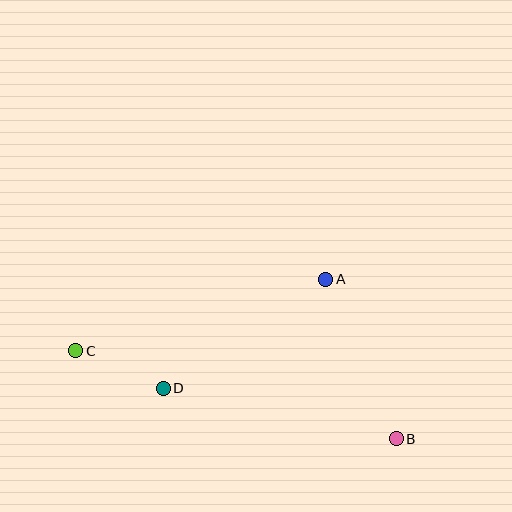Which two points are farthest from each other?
Points B and C are farthest from each other.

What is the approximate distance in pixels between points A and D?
The distance between A and D is approximately 196 pixels.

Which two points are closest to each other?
Points C and D are closest to each other.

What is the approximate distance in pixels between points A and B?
The distance between A and B is approximately 174 pixels.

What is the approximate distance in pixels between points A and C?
The distance between A and C is approximately 260 pixels.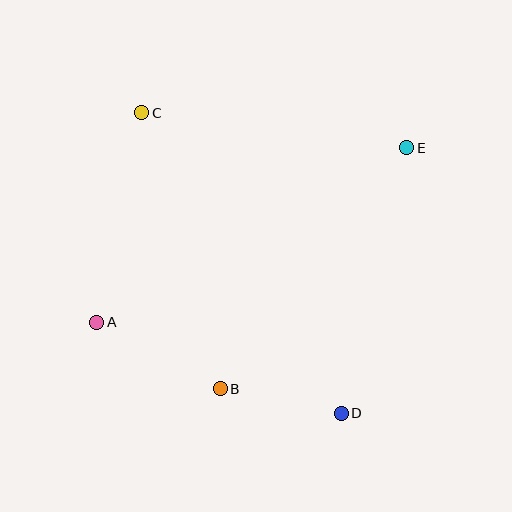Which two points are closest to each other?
Points B and D are closest to each other.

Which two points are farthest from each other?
Points C and D are farthest from each other.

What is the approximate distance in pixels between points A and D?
The distance between A and D is approximately 261 pixels.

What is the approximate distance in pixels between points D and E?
The distance between D and E is approximately 274 pixels.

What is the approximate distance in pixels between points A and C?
The distance between A and C is approximately 214 pixels.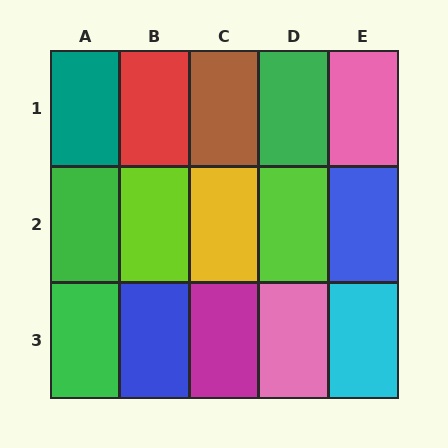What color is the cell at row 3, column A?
Green.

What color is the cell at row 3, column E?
Cyan.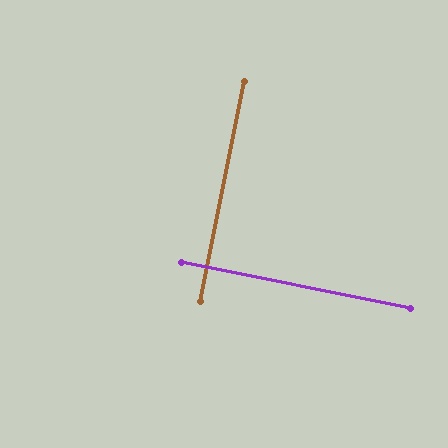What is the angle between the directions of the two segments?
Approximately 90 degrees.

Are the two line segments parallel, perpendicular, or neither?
Perpendicular — they meet at approximately 90°.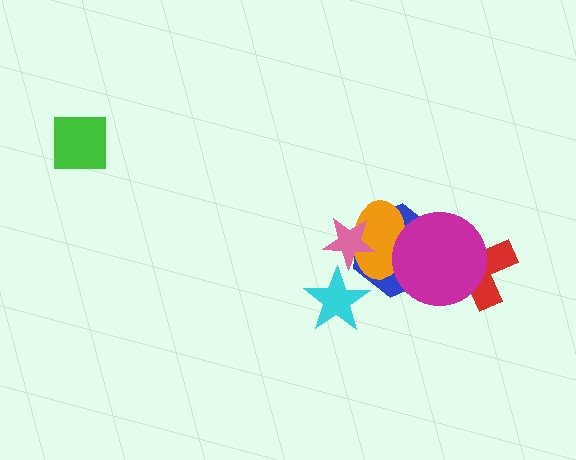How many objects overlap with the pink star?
2 objects overlap with the pink star.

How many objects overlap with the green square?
0 objects overlap with the green square.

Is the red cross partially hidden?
Yes, it is partially covered by another shape.